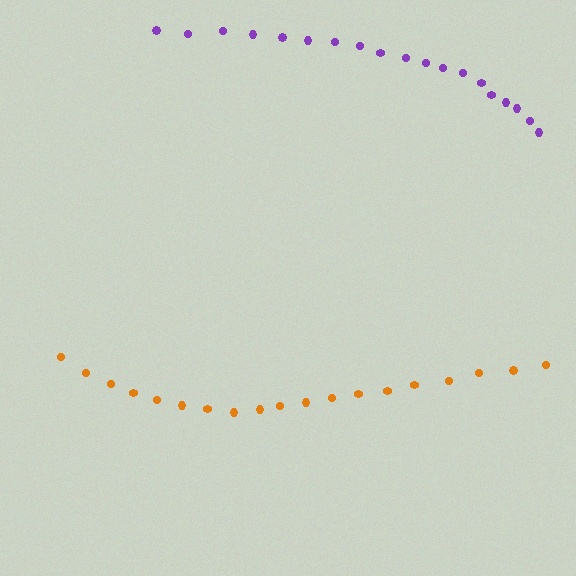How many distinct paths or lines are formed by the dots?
There are 2 distinct paths.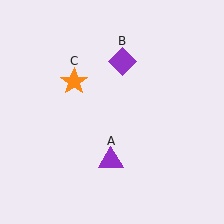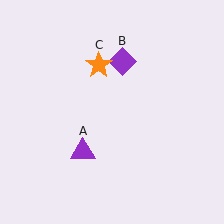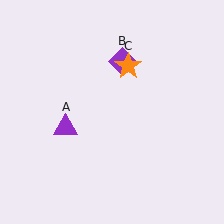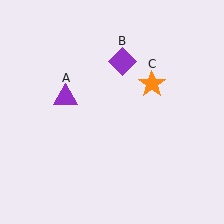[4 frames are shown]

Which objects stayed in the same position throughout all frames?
Purple diamond (object B) remained stationary.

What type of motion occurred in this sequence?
The purple triangle (object A), orange star (object C) rotated clockwise around the center of the scene.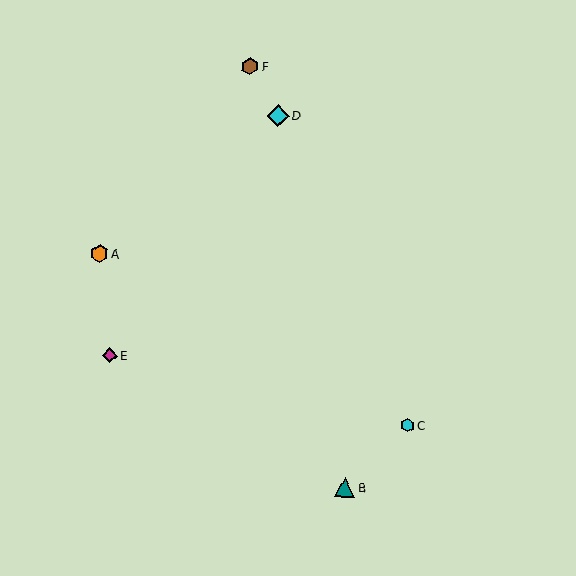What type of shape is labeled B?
Shape B is a teal triangle.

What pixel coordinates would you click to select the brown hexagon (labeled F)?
Click at (250, 66) to select the brown hexagon F.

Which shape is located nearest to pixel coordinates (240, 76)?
The brown hexagon (labeled F) at (250, 66) is nearest to that location.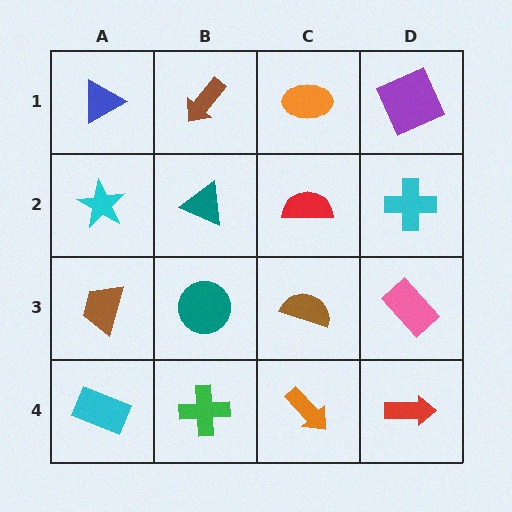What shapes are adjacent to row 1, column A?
A cyan star (row 2, column A), a brown arrow (row 1, column B).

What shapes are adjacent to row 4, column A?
A brown trapezoid (row 3, column A), a green cross (row 4, column B).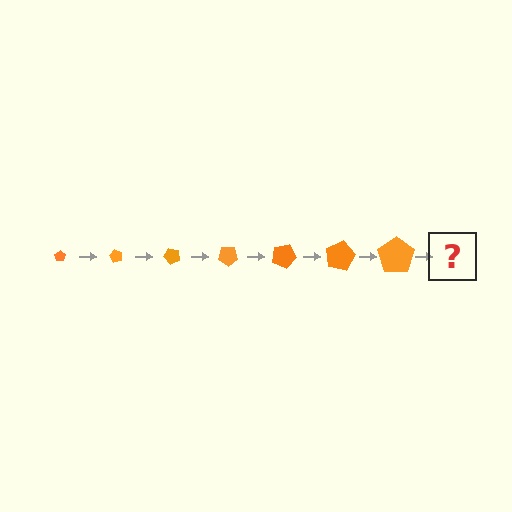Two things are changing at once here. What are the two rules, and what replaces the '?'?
The two rules are that the pentagon grows larger each step and it rotates 60 degrees each step. The '?' should be a pentagon, larger than the previous one and rotated 420 degrees from the start.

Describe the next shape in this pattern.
It should be a pentagon, larger than the previous one and rotated 420 degrees from the start.